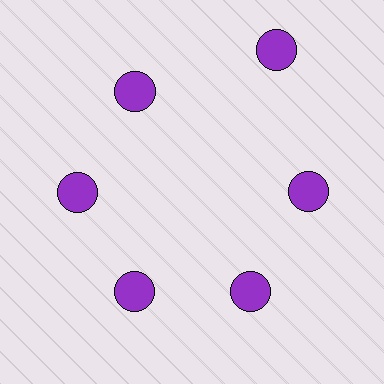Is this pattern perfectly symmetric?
No. The 6 purple circles are arranged in a ring, but one element near the 1 o'clock position is pushed outward from the center, breaking the 6-fold rotational symmetry.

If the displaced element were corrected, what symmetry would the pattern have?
It would have 6-fold rotational symmetry — the pattern would map onto itself every 60 degrees.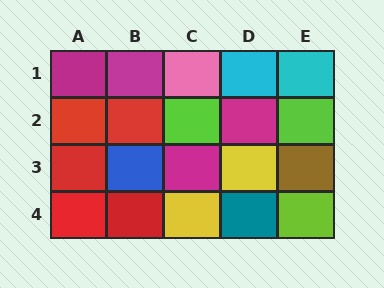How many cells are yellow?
2 cells are yellow.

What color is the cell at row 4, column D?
Teal.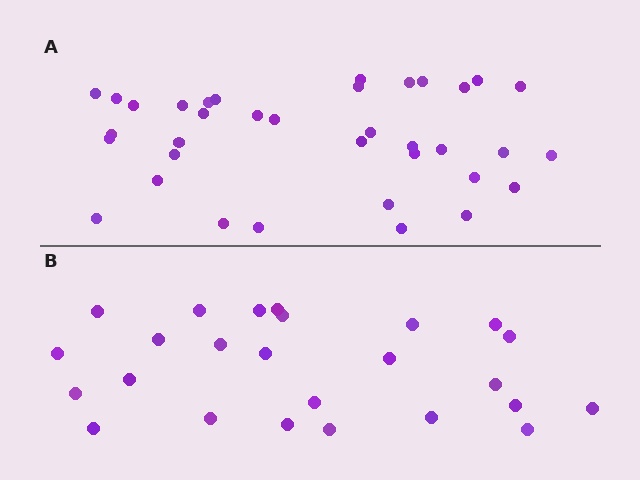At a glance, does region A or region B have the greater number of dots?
Region A (the top region) has more dots.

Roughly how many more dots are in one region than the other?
Region A has roughly 12 or so more dots than region B.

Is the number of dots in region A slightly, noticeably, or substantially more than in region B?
Region A has noticeably more, but not dramatically so. The ratio is roughly 1.4 to 1.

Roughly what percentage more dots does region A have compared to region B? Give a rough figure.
About 45% more.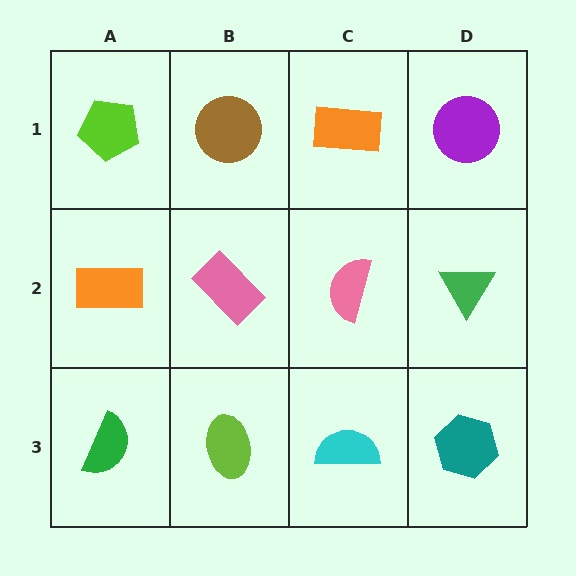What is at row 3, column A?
A green semicircle.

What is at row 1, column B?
A brown circle.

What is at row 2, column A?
An orange rectangle.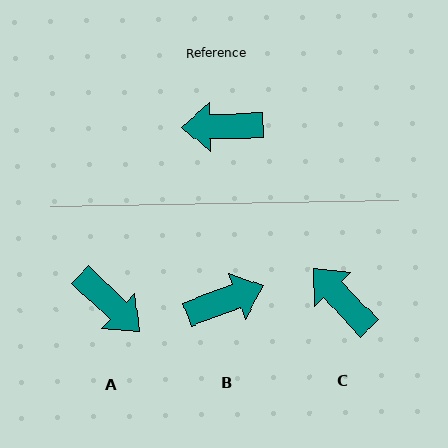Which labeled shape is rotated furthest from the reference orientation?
B, about 161 degrees away.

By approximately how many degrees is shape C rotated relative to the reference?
Approximately 48 degrees clockwise.